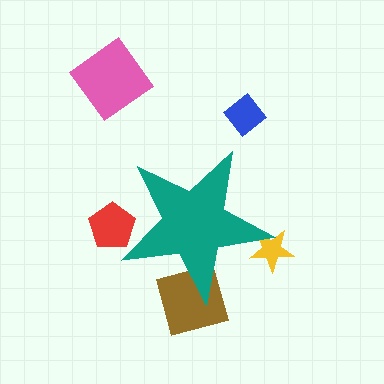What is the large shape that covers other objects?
A teal star.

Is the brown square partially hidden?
Yes, the brown square is partially hidden behind the teal star.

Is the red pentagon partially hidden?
Yes, the red pentagon is partially hidden behind the teal star.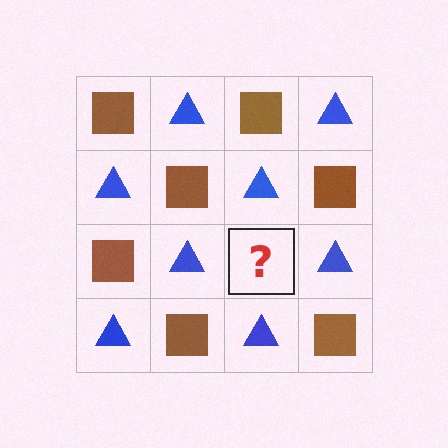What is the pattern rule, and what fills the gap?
The rule is that it alternates brown square and blue triangle in a checkerboard pattern. The gap should be filled with a brown square.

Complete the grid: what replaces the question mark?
The question mark should be replaced with a brown square.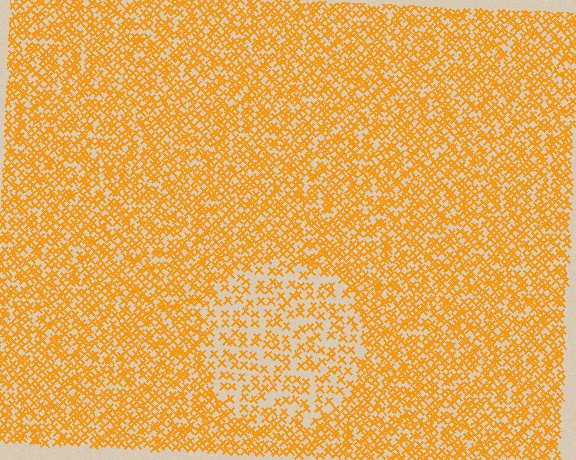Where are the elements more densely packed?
The elements are more densely packed outside the circle boundary.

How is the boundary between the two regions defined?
The boundary is defined by a change in element density (approximately 2.0x ratio). All elements are the same color, size, and shape.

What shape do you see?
I see a circle.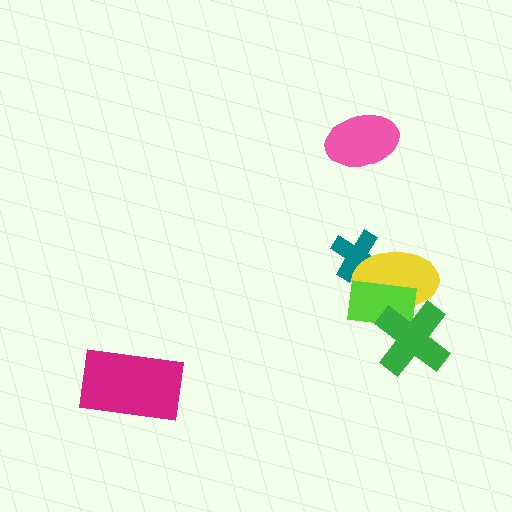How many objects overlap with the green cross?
2 objects overlap with the green cross.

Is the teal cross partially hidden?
Yes, it is partially covered by another shape.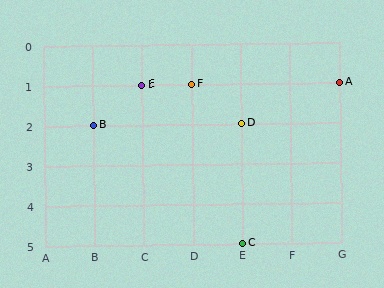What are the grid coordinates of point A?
Point A is at grid coordinates (G, 1).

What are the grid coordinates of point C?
Point C is at grid coordinates (E, 5).